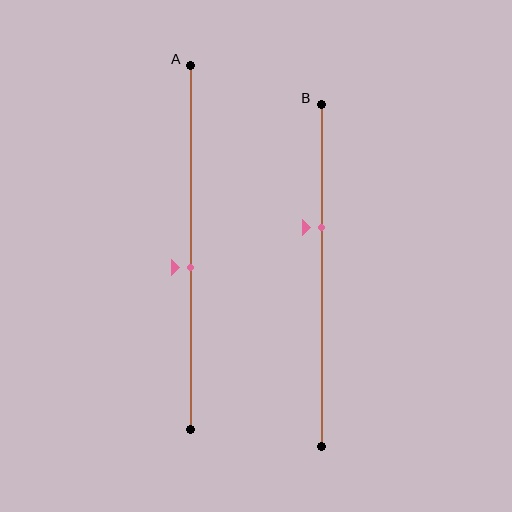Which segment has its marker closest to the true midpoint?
Segment A has its marker closest to the true midpoint.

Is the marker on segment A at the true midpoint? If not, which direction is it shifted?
No, the marker on segment A is shifted downward by about 5% of the segment length.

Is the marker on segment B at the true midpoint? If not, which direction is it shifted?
No, the marker on segment B is shifted upward by about 14% of the segment length.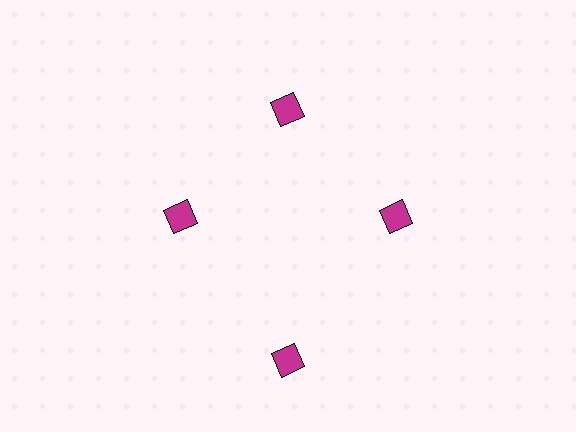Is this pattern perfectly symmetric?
No. The 4 magenta squares are arranged in a ring, but one element near the 6 o'clock position is pushed outward from the center, breaking the 4-fold rotational symmetry.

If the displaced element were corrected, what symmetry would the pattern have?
It would have 4-fold rotational symmetry — the pattern would map onto itself every 90 degrees.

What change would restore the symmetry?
The symmetry would be restored by moving it inward, back onto the ring so that all 4 squares sit at equal angles and equal distance from the center.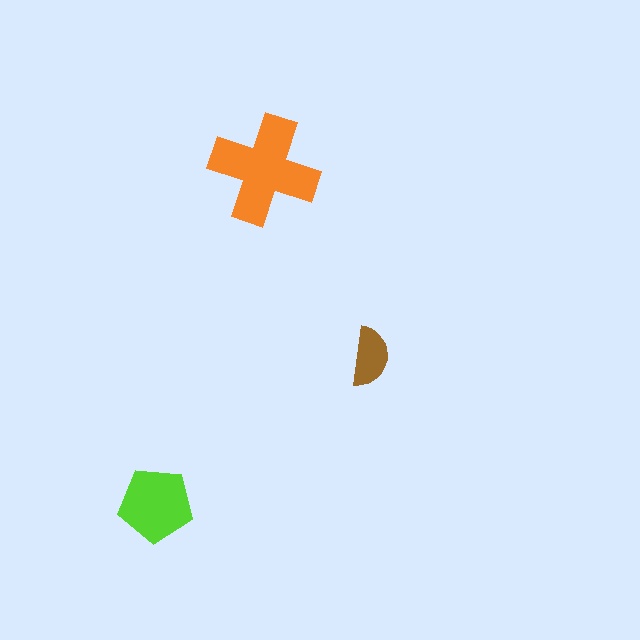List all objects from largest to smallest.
The orange cross, the lime pentagon, the brown semicircle.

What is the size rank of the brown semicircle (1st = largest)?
3rd.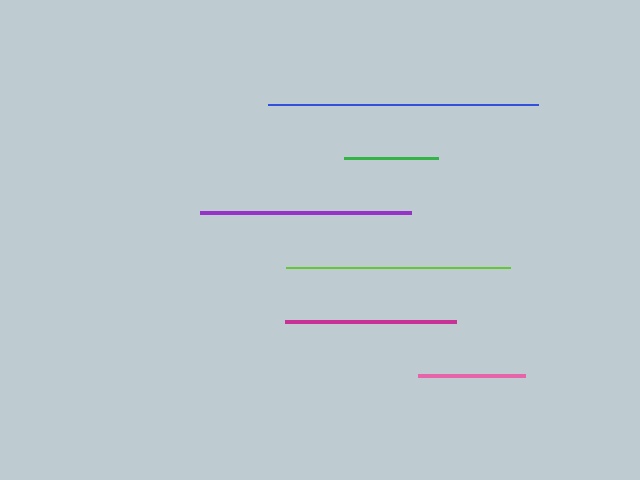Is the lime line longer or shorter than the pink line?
The lime line is longer than the pink line.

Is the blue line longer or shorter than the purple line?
The blue line is longer than the purple line.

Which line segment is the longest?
The blue line is the longest at approximately 270 pixels.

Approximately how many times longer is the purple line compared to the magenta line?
The purple line is approximately 1.2 times the length of the magenta line.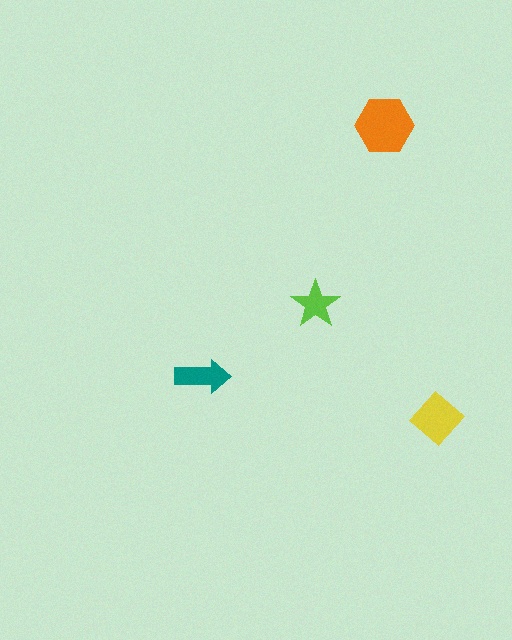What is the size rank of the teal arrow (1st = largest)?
3rd.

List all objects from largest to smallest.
The orange hexagon, the yellow diamond, the teal arrow, the lime star.